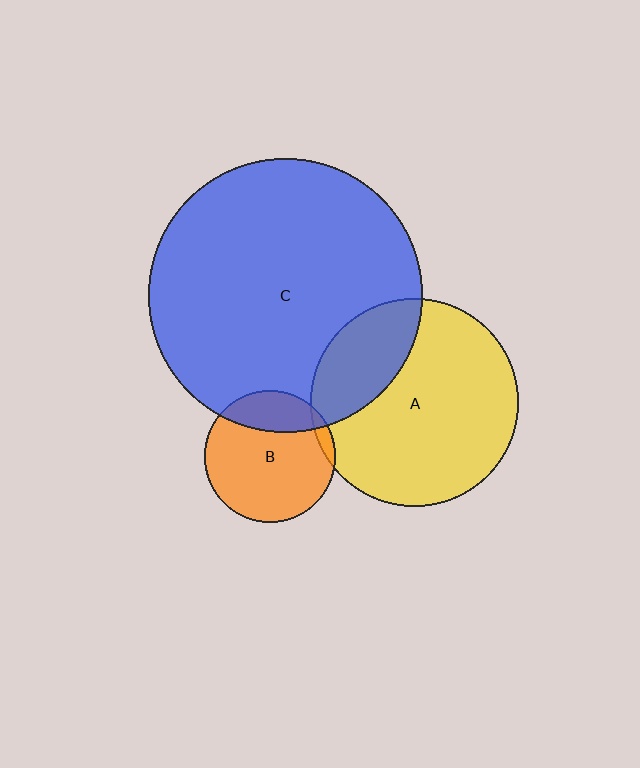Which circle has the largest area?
Circle C (blue).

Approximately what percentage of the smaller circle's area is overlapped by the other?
Approximately 25%.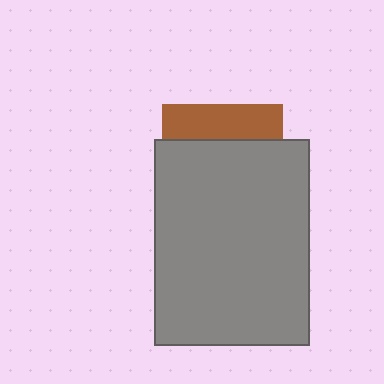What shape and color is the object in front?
The object in front is a gray rectangle.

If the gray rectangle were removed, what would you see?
You would see the complete brown square.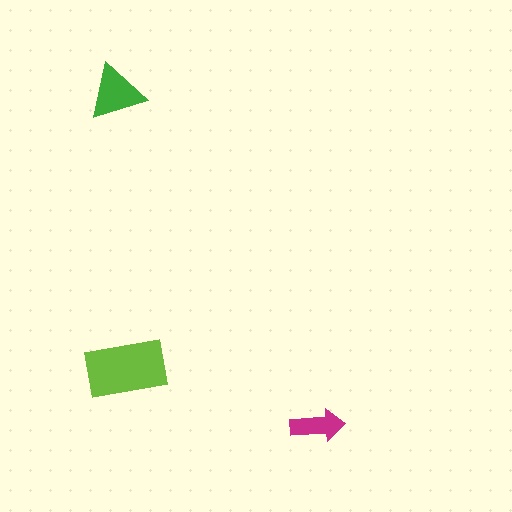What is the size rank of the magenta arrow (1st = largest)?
3rd.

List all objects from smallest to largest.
The magenta arrow, the green triangle, the lime rectangle.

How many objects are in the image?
There are 3 objects in the image.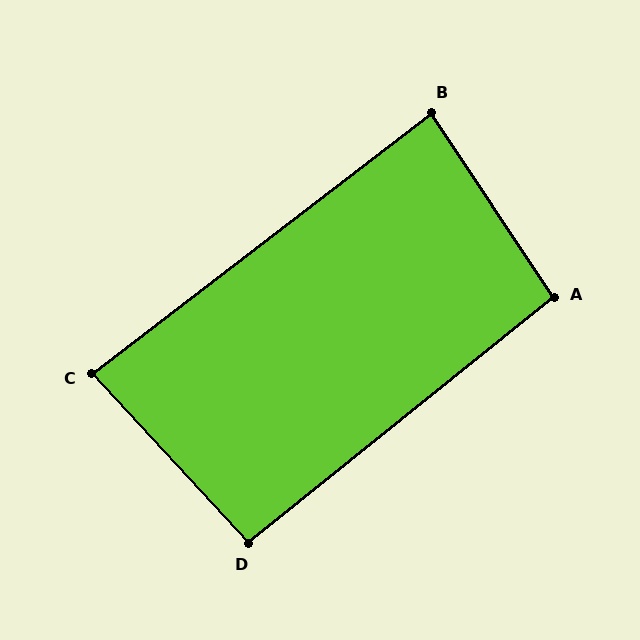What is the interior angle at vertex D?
Approximately 94 degrees (approximately right).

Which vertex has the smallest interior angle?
C, at approximately 85 degrees.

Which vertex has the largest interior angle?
A, at approximately 95 degrees.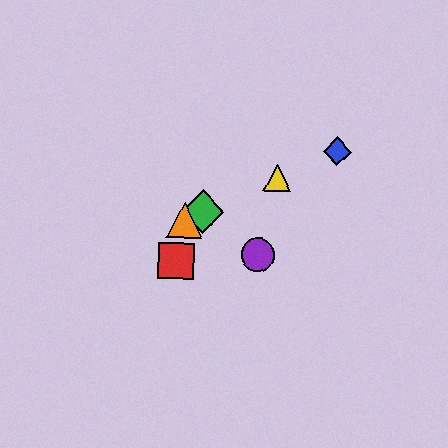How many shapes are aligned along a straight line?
4 shapes (the blue diamond, the green diamond, the yellow triangle, the orange triangle) are aligned along a straight line.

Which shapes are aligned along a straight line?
The blue diamond, the green diamond, the yellow triangle, the orange triangle are aligned along a straight line.